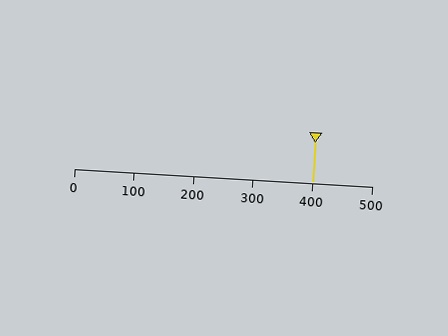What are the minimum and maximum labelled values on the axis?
The axis runs from 0 to 500.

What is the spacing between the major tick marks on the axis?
The major ticks are spaced 100 apart.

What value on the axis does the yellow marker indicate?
The marker indicates approximately 400.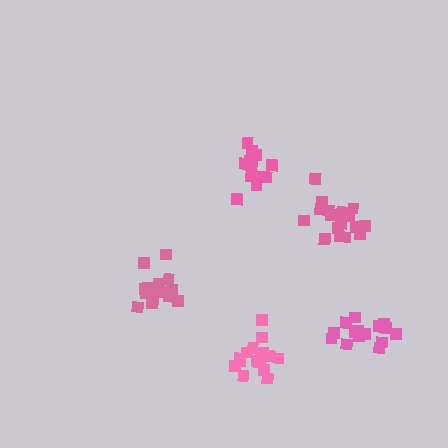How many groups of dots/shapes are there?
There are 5 groups.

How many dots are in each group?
Group 1: 16 dots, Group 2: 18 dots, Group 3: 15 dots, Group 4: 13 dots, Group 5: 16 dots (78 total).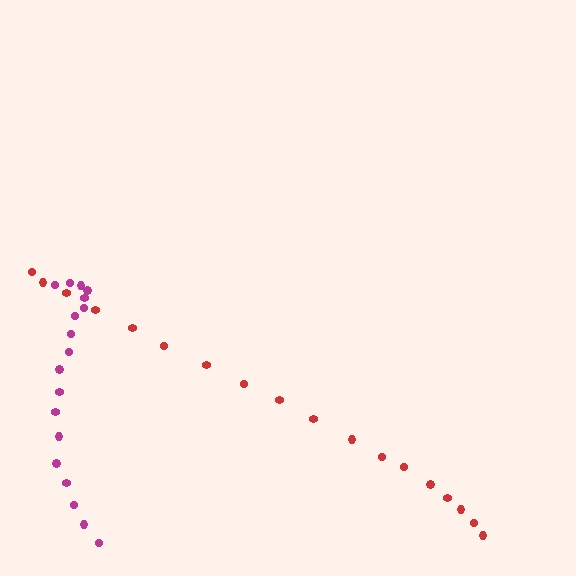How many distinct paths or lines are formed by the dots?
There are 2 distinct paths.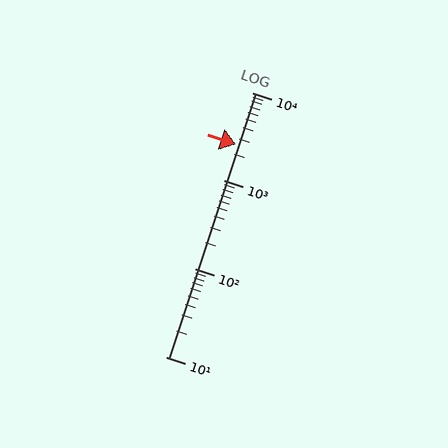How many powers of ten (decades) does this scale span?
The scale spans 3 decades, from 10 to 10000.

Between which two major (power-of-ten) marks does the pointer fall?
The pointer is between 1000 and 10000.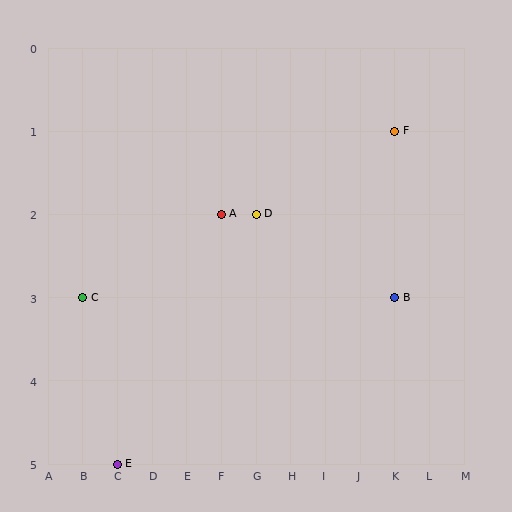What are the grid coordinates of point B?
Point B is at grid coordinates (K, 3).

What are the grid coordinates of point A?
Point A is at grid coordinates (F, 2).